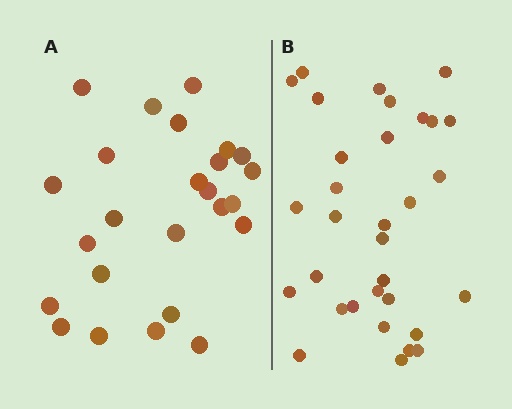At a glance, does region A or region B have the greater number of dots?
Region B (the right region) has more dots.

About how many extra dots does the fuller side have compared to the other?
Region B has roughly 8 or so more dots than region A.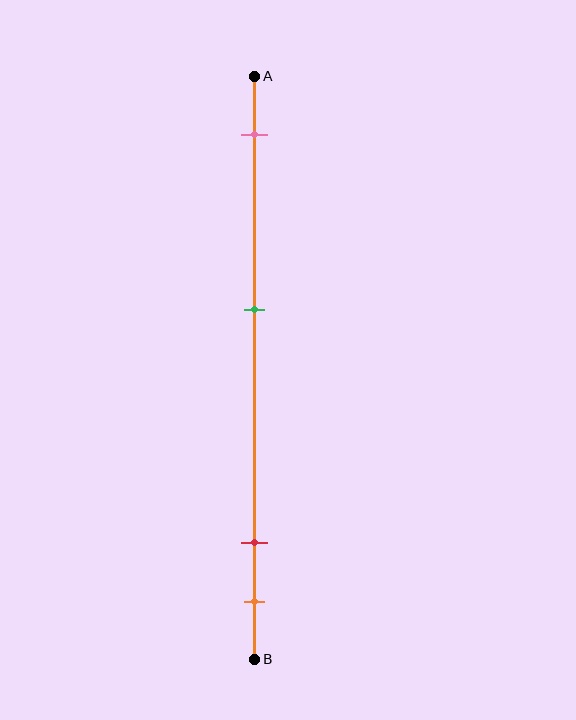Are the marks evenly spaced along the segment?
No, the marks are not evenly spaced.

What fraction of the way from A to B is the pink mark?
The pink mark is approximately 10% (0.1) of the way from A to B.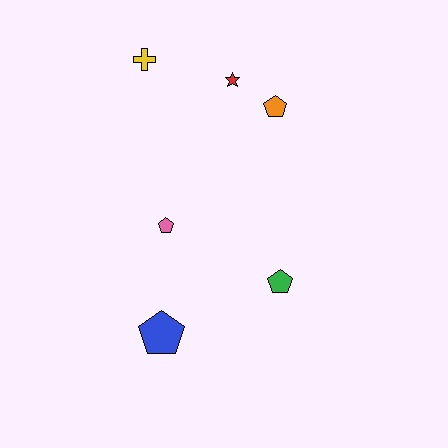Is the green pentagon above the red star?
No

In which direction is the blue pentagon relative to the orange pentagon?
The blue pentagon is below the orange pentagon.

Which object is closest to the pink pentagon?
The blue pentagon is closest to the pink pentagon.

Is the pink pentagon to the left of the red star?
Yes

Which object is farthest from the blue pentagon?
The yellow cross is farthest from the blue pentagon.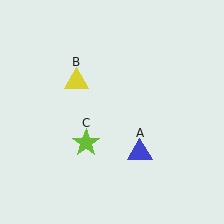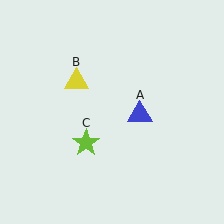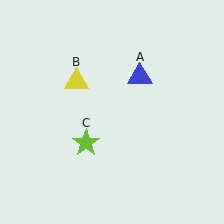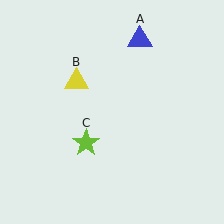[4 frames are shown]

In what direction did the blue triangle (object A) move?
The blue triangle (object A) moved up.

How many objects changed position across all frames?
1 object changed position: blue triangle (object A).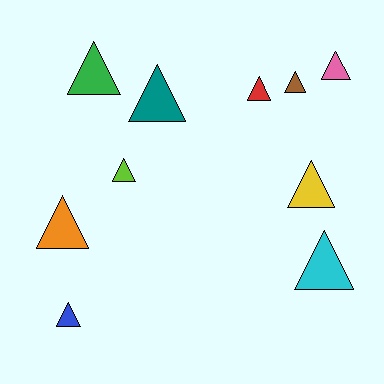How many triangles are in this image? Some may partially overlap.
There are 10 triangles.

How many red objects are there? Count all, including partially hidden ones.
There is 1 red object.